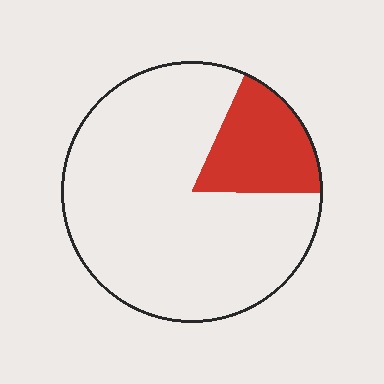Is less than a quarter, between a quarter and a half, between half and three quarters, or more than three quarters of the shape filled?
Less than a quarter.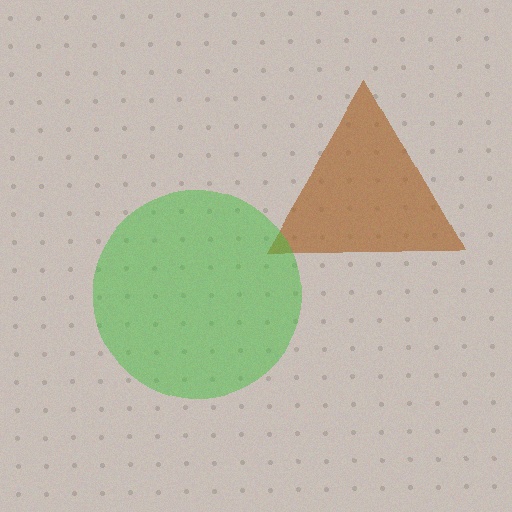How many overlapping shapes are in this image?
There are 2 overlapping shapes in the image.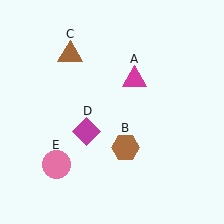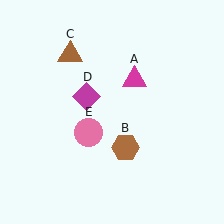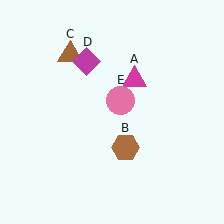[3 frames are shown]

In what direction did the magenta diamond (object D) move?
The magenta diamond (object D) moved up.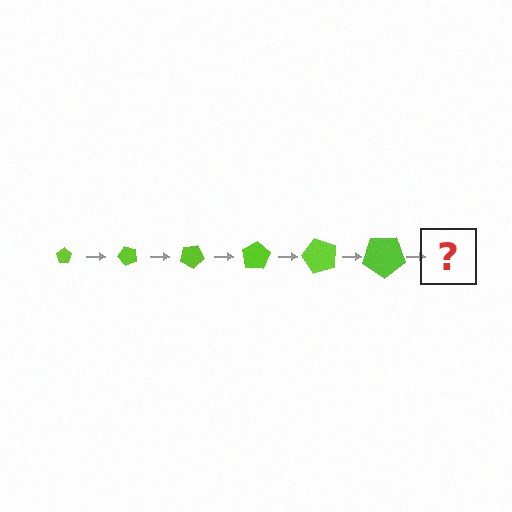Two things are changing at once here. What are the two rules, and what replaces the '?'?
The two rules are that the pentagon grows larger each step and it rotates 50 degrees each step. The '?' should be a pentagon, larger than the previous one and rotated 300 degrees from the start.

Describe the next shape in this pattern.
It should be a pentagon, larger than the previous one and rotated 300 degrees from the start.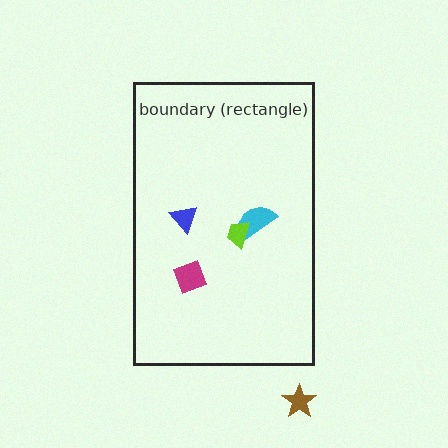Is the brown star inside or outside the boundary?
Outside.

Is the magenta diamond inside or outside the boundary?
Inside.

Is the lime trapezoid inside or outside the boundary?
Inside.